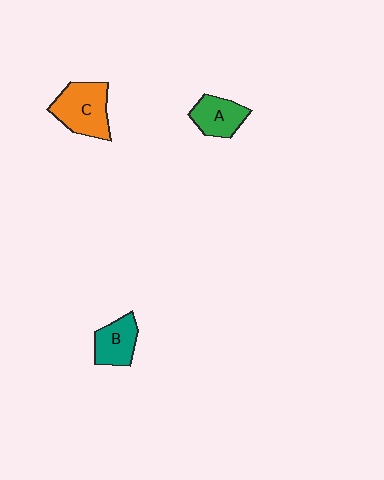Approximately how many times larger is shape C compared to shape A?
Approximately 1.5 times.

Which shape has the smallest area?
Shape B (teal).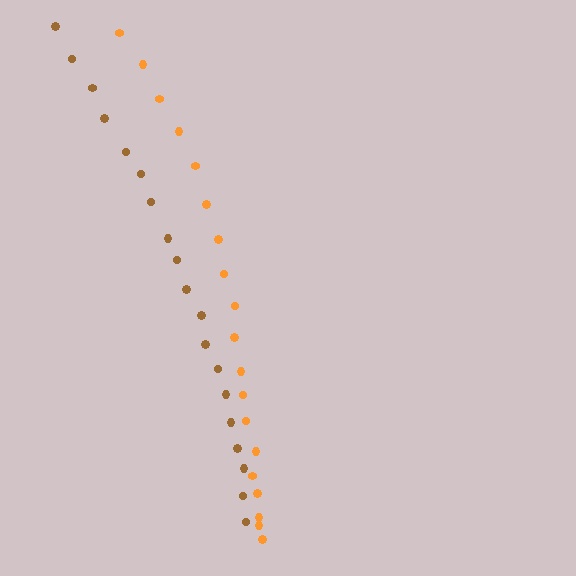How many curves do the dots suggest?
There are 2 distinct paths.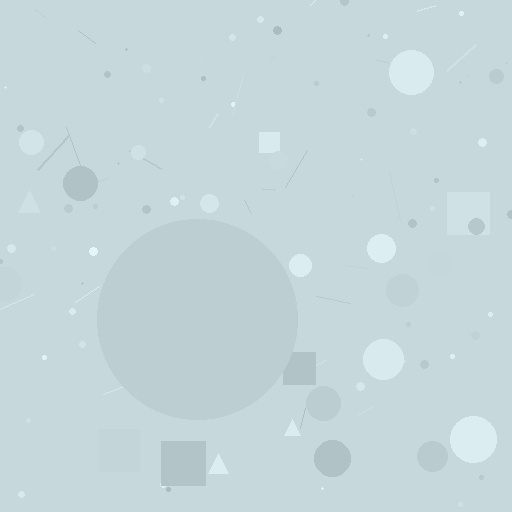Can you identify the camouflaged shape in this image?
The camouflaged shape is a circle.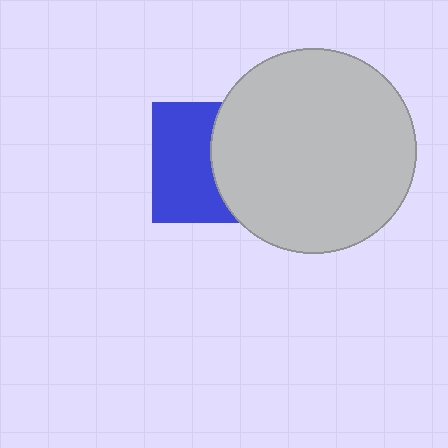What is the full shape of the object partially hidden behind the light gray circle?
The partially hidden object is a blue square.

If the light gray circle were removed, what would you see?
You would see the complete blue square.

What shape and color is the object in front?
The object in front is a light gray circle.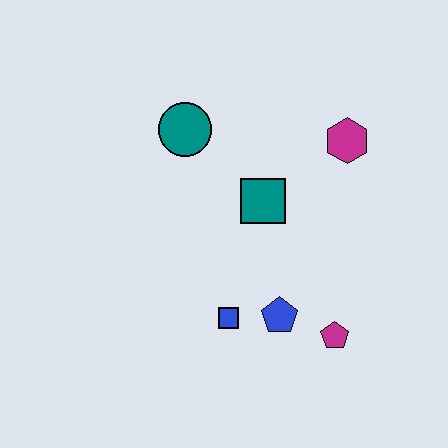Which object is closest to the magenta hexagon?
The teal square is closest to the magenta hexagon.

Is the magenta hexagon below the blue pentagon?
No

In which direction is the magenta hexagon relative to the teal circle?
The magenta hexagon is to the right of the teal circle.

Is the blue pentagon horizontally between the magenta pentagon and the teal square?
Yes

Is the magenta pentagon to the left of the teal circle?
No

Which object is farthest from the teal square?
The magenta pentagon is farthest from the teal square.